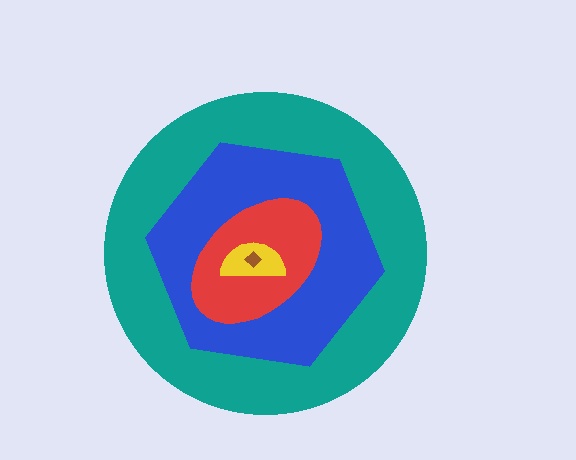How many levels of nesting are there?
5.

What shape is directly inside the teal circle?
The blue hexagon.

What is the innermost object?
The brown diamond.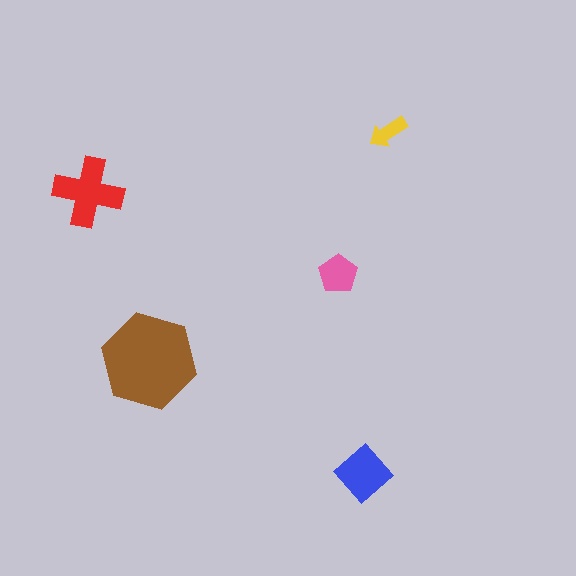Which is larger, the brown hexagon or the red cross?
The brown hexagon.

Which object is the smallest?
The yellow arrow.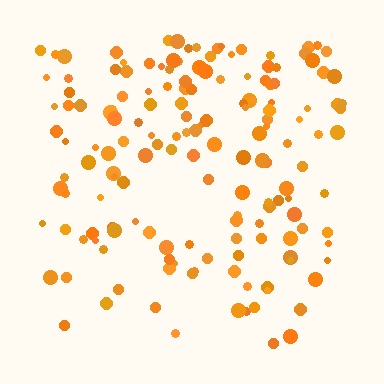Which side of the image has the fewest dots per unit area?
The bottom.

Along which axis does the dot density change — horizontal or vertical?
Vertical.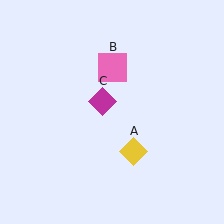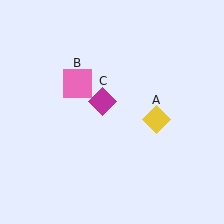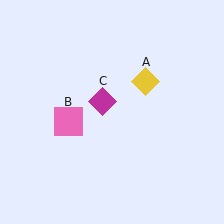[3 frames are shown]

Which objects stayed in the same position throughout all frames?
Magenta diamond (object C) remained stationary.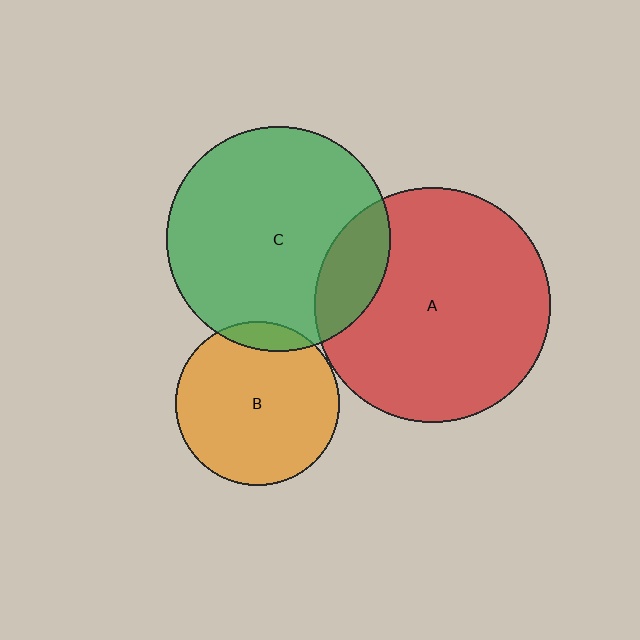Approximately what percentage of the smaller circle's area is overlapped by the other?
Approximately 15%.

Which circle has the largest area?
Circle A (red).